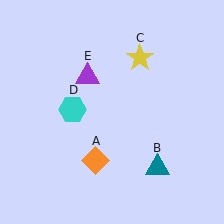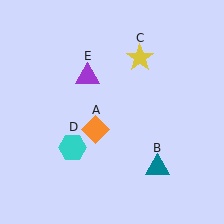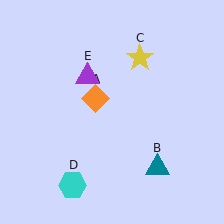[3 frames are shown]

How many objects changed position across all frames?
2 objects changed position: orange diamond (object A), cyan hexagon (object D).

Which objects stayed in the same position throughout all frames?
Teal triangle (object B) and yellow star (object C) and purple triangle (object E) remained stationary.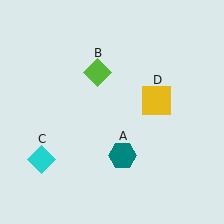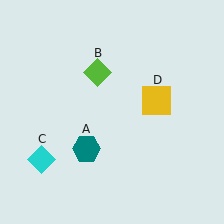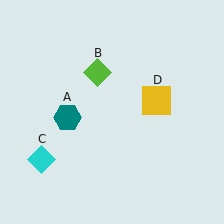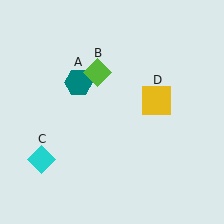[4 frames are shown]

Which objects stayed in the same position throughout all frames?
Lime diamond (object B) and cyan diamond (object C) and yellow square (object D) remained stationary.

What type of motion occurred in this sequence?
The teal hexagon (object A) rotated clockwise around the center of the scene.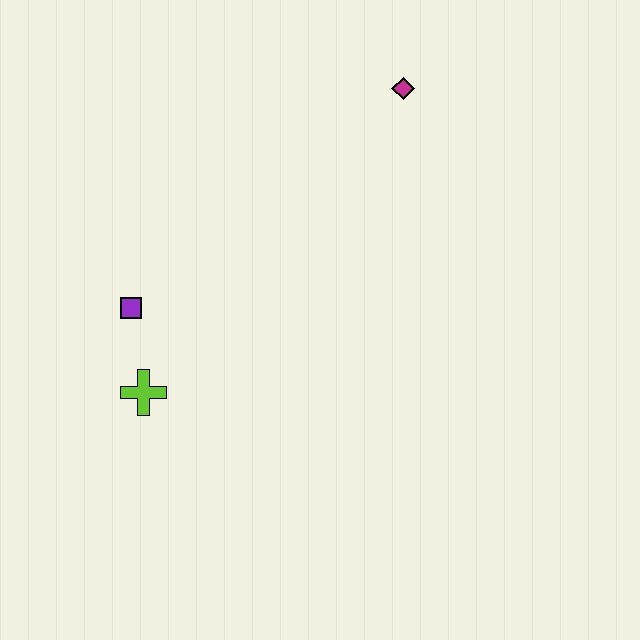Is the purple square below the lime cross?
No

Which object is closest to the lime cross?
The purple square is closest to the lime cross.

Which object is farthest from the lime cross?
The magenta diamond is farthest from the lime cross.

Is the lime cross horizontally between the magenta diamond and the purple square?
Yes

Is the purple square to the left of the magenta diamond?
Yes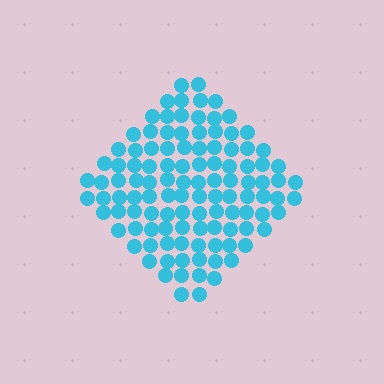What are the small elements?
The small elements are circles.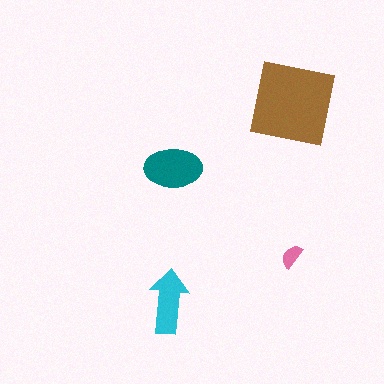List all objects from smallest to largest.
The pink semicircle, the cyan arrow, the teal ellipse, the brown square.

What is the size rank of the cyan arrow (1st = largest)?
3rd.